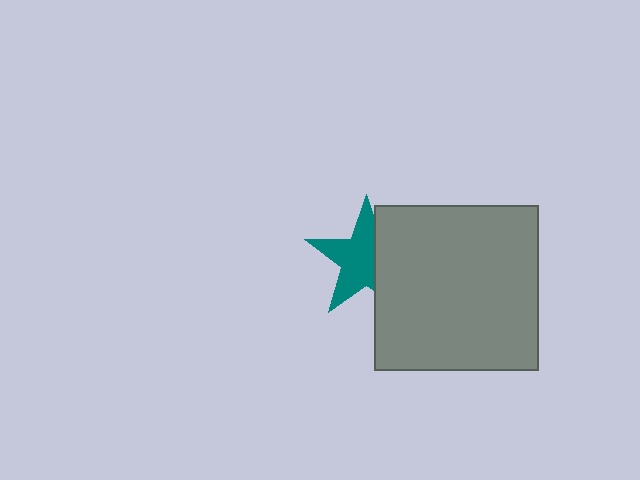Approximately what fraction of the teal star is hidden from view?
Roughly 38% of the teal star is hidden behind the gray square.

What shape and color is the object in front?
The object in front is a gray square.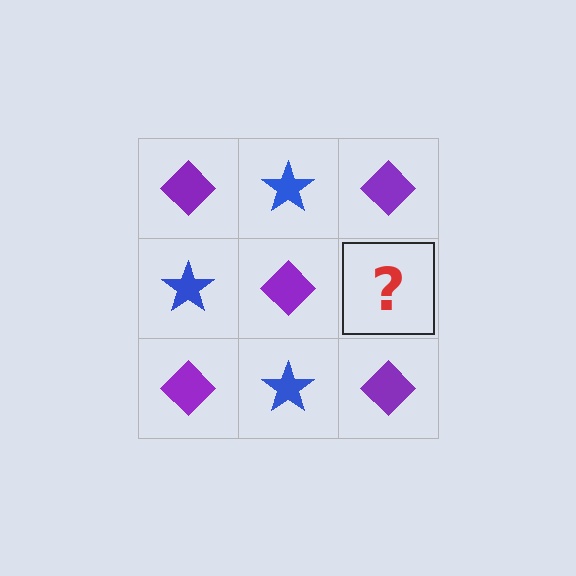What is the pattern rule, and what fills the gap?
The rule is that it alternates purple diamond and blue star in a checkerboard pattern. The gap should be filled with a blue star.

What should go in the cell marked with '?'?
The missing cell should contain a blue star.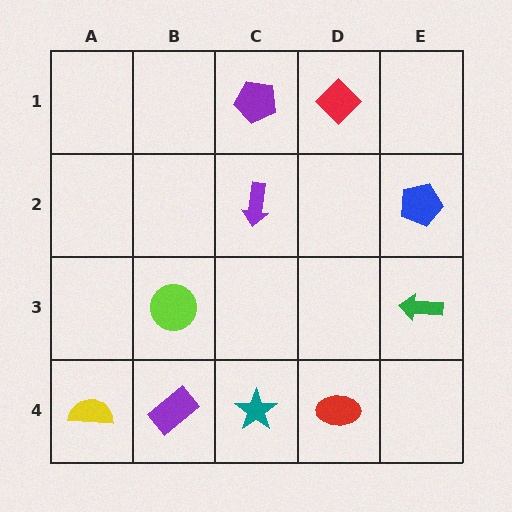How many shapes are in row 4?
4 shapes.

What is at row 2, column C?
A purple arrow.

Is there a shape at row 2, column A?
No, that cell is empty.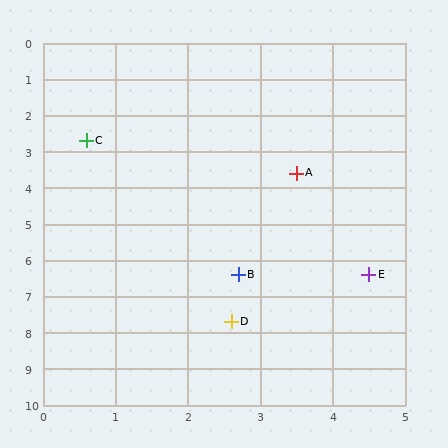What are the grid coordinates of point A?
Point A is at approximately (3.5, 3.6).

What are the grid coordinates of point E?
Point E is at approximately (4.5, 6.4).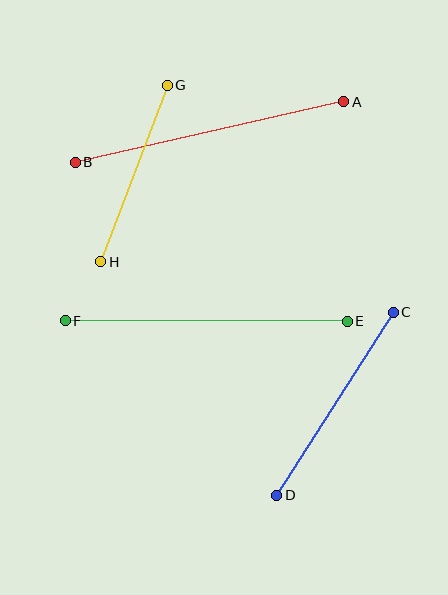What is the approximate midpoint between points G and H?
The midpoint is at approximately (134, 174) pixels.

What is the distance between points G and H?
The distance is approximately 189 pixels.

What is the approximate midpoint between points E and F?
The midpoint is at approximately (206, 321) pixels.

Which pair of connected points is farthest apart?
Points E and F are farthest apart.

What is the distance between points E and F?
The distance is approximately 282 pixels.